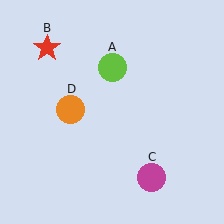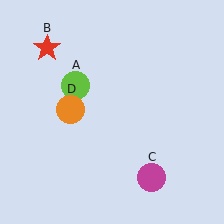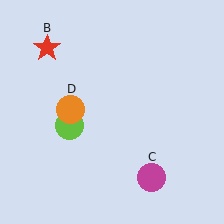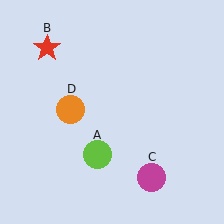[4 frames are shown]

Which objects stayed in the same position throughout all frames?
Red star (object B) and magenta circle (object C) and orange circle (object D) remained stationary.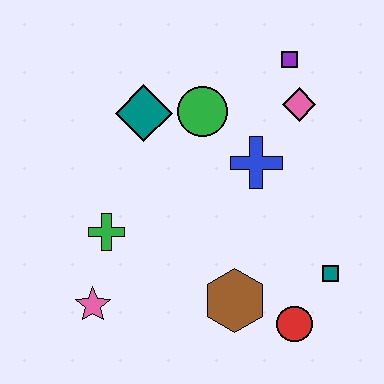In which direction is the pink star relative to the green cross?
The pink star is below the green cross.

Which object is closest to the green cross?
The pink star is closest to the green cross.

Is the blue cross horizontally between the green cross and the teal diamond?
No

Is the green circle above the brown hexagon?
Yes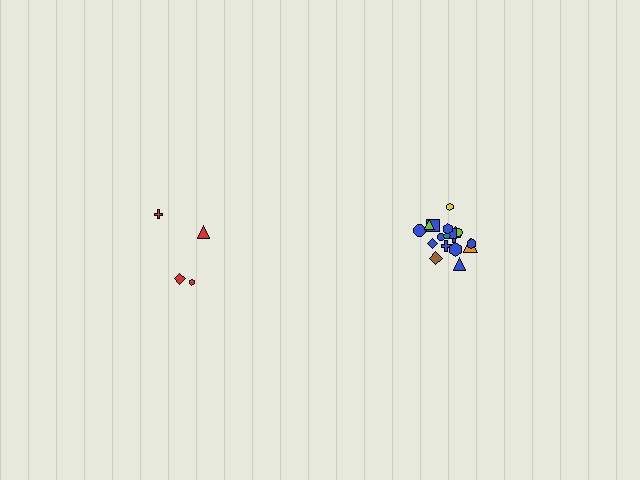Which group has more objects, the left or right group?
The right group.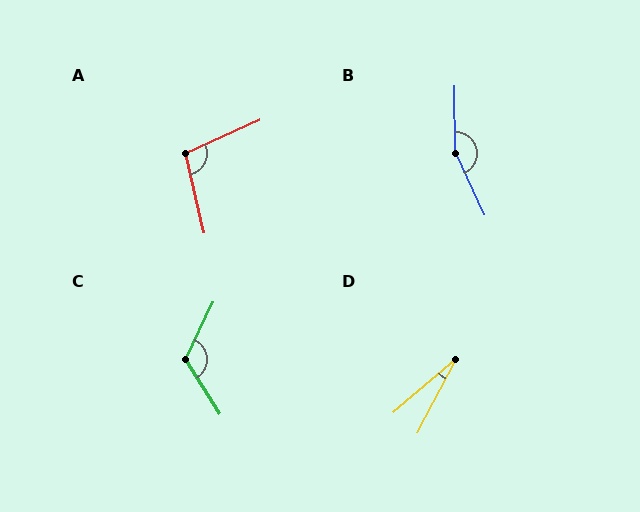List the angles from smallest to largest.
D (22°), A (101°), C (122°), B (156°).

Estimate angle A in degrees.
Approximately 101 degrees.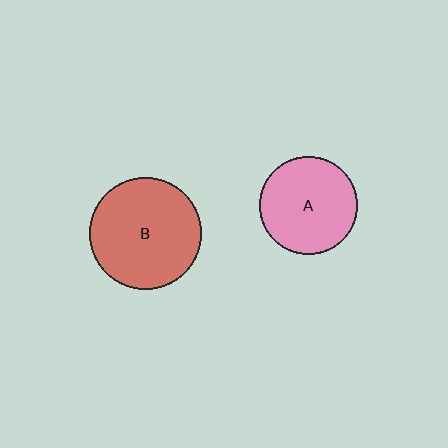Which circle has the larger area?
Circle B (red).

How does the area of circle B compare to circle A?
Approximately 1.3 times.